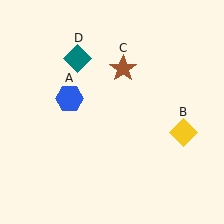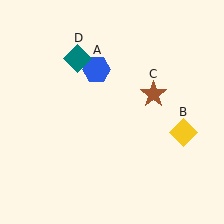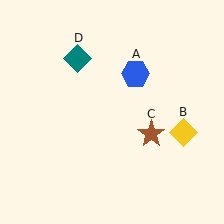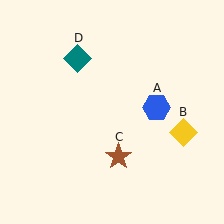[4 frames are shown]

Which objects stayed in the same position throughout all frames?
Yellow diamond (object B) and teal diamond (object D) remained stationary.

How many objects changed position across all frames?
2 objects changed position: blue hexagon (object A), brown star (object C).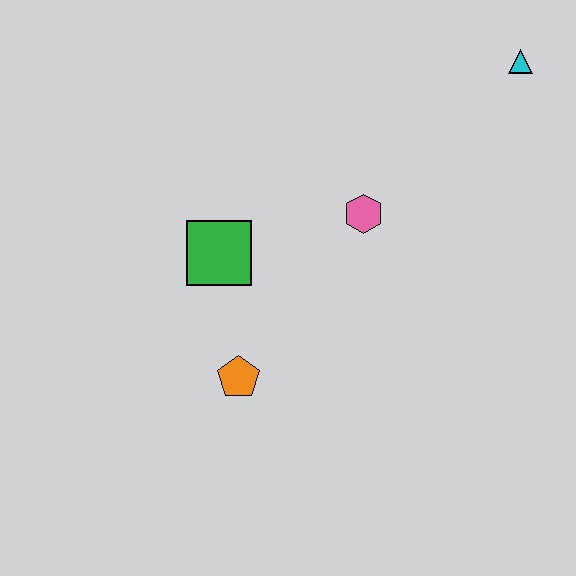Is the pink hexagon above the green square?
Yes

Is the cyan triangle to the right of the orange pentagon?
Yes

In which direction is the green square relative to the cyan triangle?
The green square is to the left of the cyan triangle.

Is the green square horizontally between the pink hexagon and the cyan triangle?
No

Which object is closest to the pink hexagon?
The green square is closest to the pink hexagon.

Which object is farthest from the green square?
The cyan triangle is farthest from the green square.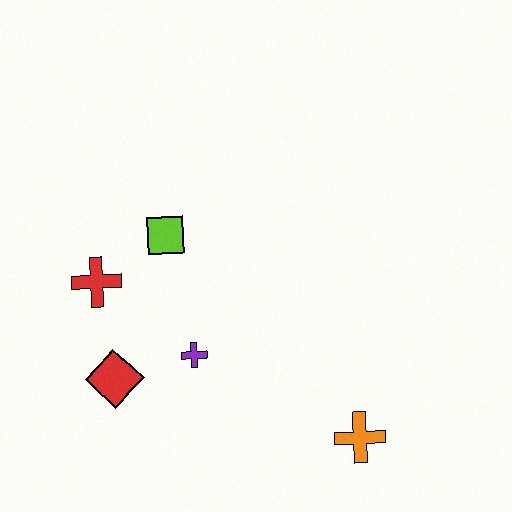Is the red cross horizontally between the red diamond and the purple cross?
No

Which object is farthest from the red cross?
The orange cross is farthest from the red cross.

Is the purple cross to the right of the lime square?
Yes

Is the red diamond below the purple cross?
Yes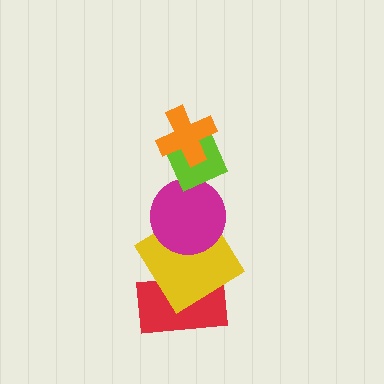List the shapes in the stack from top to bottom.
From top to bottom: the orange cross, the lime diamond, the magenta circle, the yellow diamond, the red rectangle.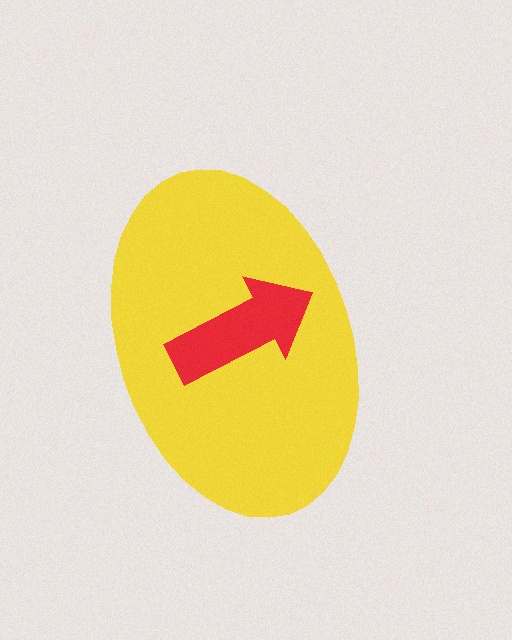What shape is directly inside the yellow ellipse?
The red arrow.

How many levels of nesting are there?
2.